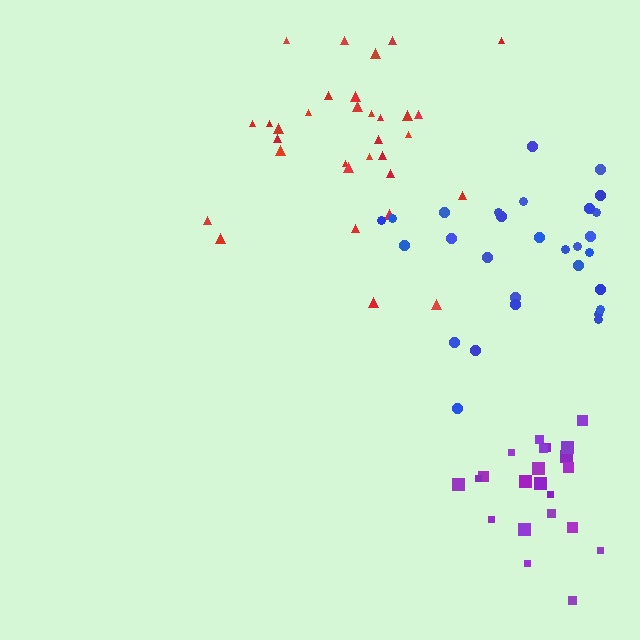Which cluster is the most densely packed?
Purple.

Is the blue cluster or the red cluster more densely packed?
Blue.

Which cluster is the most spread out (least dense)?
Red.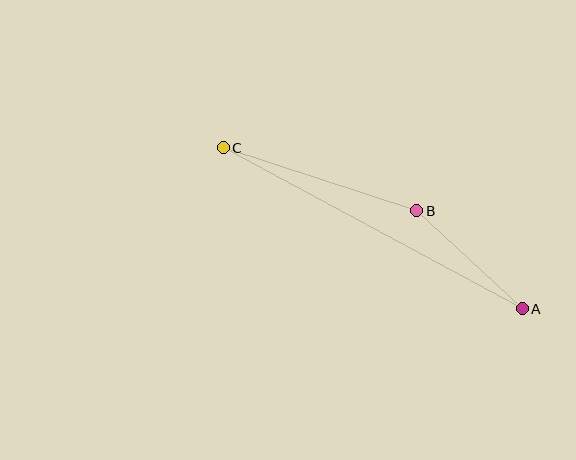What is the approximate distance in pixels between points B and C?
The distance between B and C is approximately 203 pixels.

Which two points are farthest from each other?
Points A and C are farthest from each other.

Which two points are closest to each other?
Points A and B are closest to each other.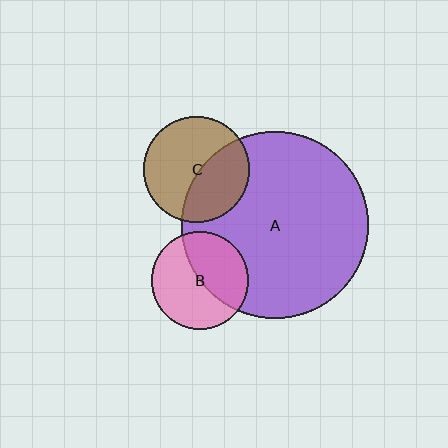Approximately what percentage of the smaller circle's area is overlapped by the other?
Approximately 40%.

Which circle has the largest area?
Circle A (purple).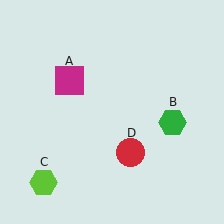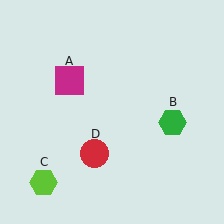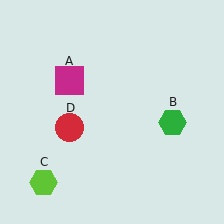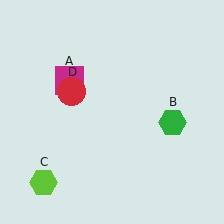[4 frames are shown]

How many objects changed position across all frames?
1 object changed position: red circle (object D).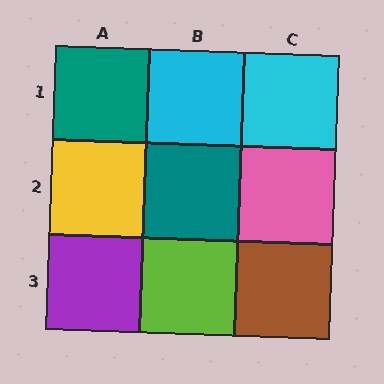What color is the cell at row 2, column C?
Pink.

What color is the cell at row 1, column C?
Cyan.